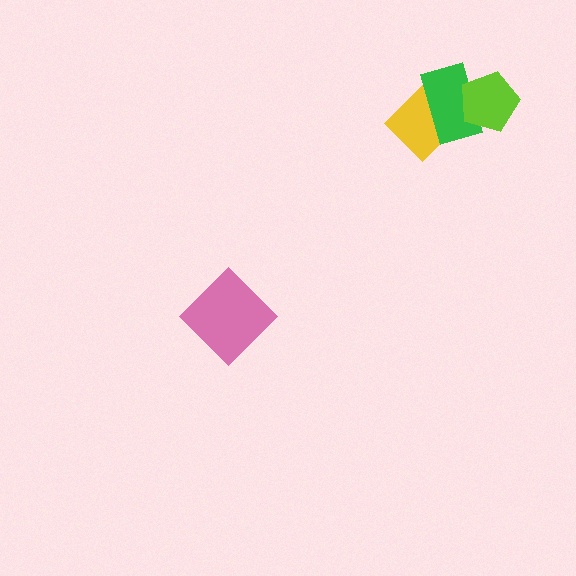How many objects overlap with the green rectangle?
2 objects overlap with the green rectangle.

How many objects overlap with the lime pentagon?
1 object overlaps with the lime pentagon.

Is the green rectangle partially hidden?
Yes, it is partially covered by another shape.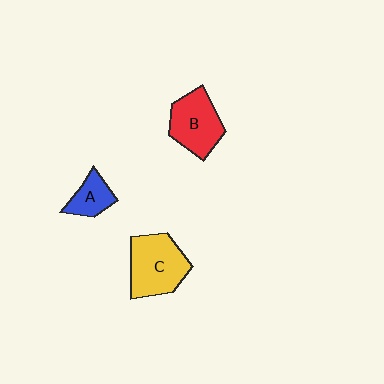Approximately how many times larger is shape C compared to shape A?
Approximately 2.1 times.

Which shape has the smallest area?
Shape A (blue).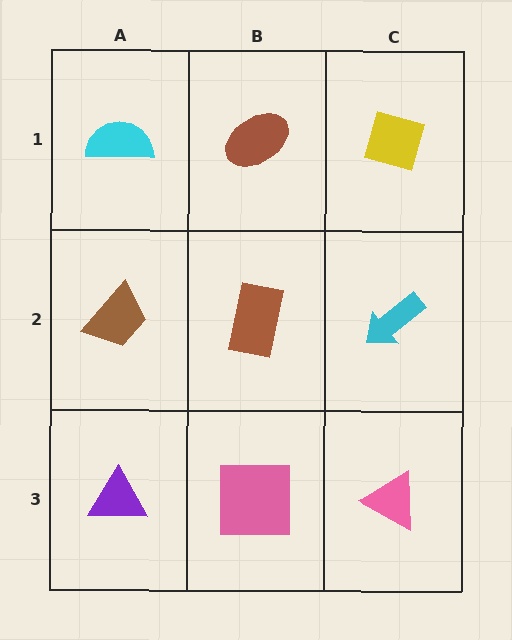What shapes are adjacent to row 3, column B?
A brown rectangle (row 2, column B), a purple triangle (row 3, column A), a pink triangle (row 3, column C).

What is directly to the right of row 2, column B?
A cyan arrow.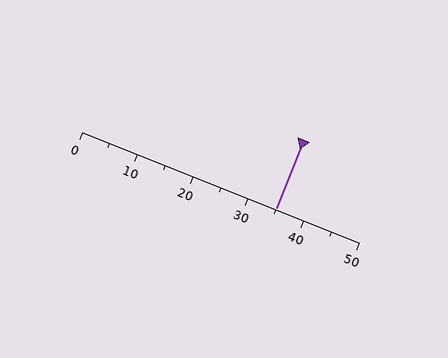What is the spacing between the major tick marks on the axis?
The major ticks are spaced 10 apart.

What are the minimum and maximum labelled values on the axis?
The axis runs from 0 to 50.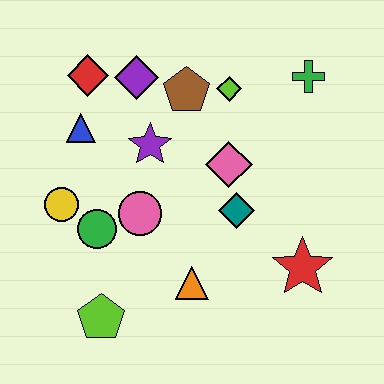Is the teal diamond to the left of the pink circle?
No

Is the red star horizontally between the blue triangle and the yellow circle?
No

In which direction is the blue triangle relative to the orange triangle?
The blue triangle is above the orange triangle.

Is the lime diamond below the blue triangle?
No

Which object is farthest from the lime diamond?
The lime pentagon is farthest from the lime diamond.